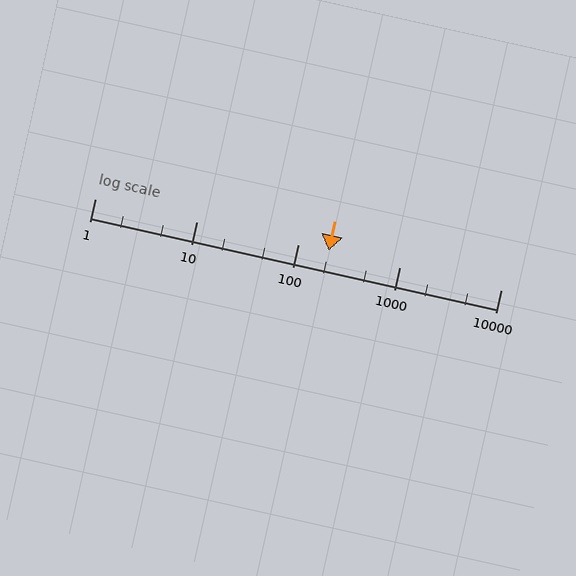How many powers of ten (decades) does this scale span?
The scale spans 4 decades, from 1 to 10000.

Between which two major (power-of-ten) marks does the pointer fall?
The pointer is between 100 and 1000.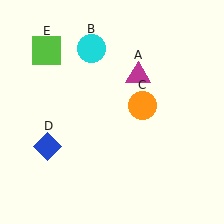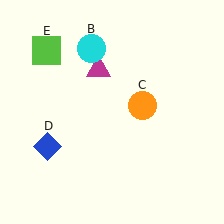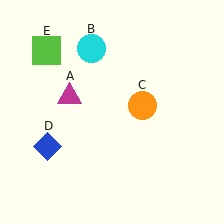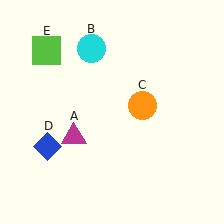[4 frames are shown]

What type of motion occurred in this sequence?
The magenta triangle (object A) rotated counterclockwise around the center of the scene.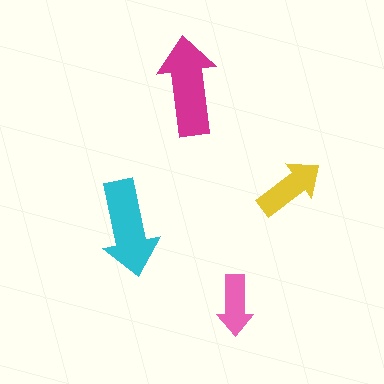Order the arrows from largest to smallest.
the magenta one, the cyan one, the yellow one, the pink one.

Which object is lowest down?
The pink arrow is bottommost.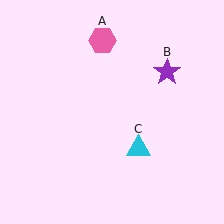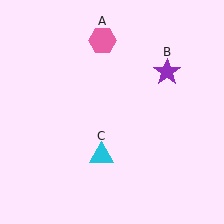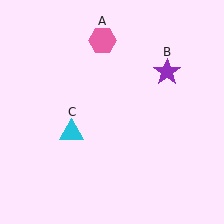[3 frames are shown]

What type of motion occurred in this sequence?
The cyan triangle (object C) rotated clockwise around the center of the scene.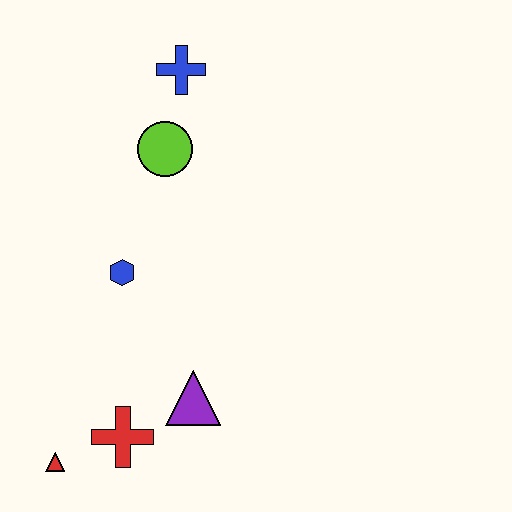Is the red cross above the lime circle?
No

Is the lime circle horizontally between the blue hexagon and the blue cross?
Yes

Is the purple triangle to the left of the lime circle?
No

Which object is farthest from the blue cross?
The red triangle is farthest from the blue cross.